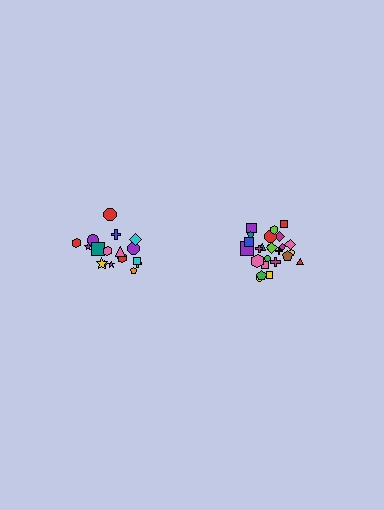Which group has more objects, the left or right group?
The right group.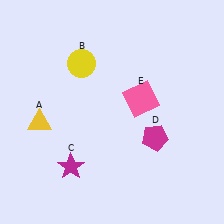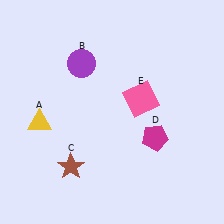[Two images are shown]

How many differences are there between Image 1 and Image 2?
There are 2 differences between the two images.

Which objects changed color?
B changed from yellow to purple. C changed from magenta to brown.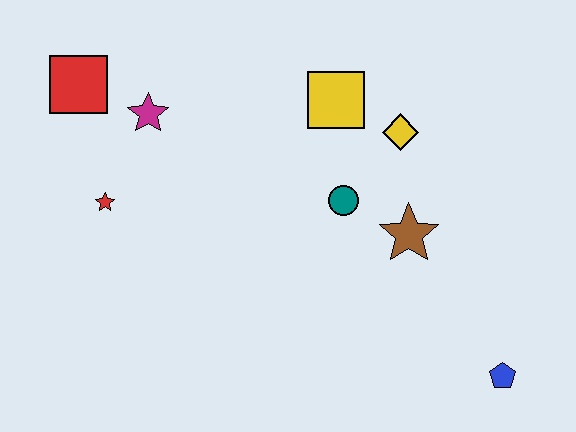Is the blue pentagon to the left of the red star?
No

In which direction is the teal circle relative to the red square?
The teal circle is to the right of the red square.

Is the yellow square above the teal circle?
Yes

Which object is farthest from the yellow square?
The blue pentagon is farthest from the yellow square.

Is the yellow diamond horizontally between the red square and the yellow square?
No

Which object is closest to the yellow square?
The yellow diamond is closest to the yellow square.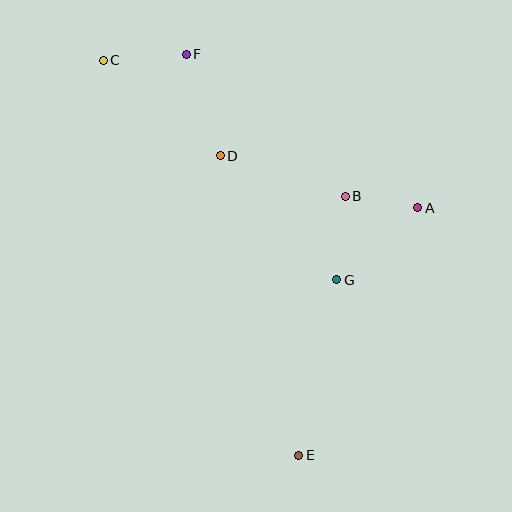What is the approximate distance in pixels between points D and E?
The distance between D and E is approximately 310 pixels.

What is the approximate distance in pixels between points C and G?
The distance between C and G is approximately 320 pixels.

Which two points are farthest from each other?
Points C and E are farthest from each other.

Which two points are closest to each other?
Points A and B are closest to each other.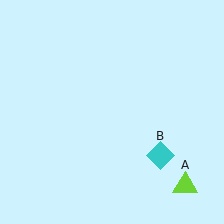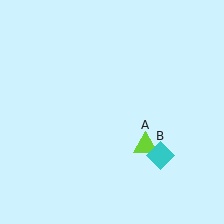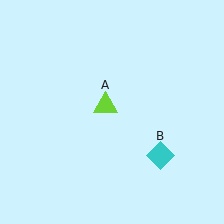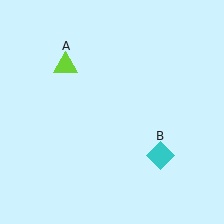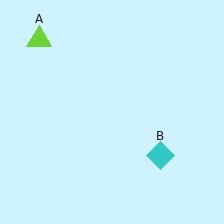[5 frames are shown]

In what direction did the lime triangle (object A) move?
The lime triangle (object A) moved up and to the left.